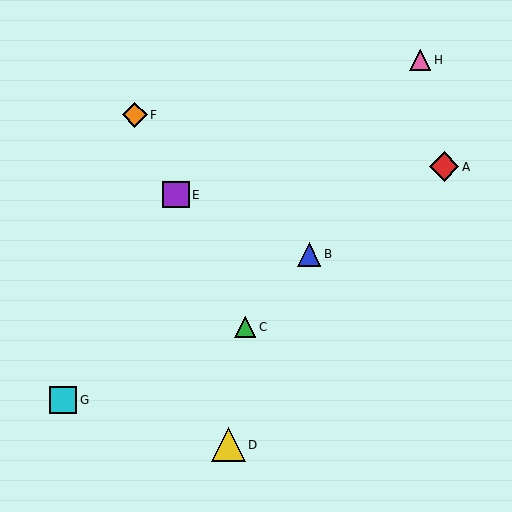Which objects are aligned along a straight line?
Objects C, E, F are aligned along a straight line.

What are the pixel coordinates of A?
Object A is at (444, 167).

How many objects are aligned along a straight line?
3 objects (C, E, F) are aligned along a straight line.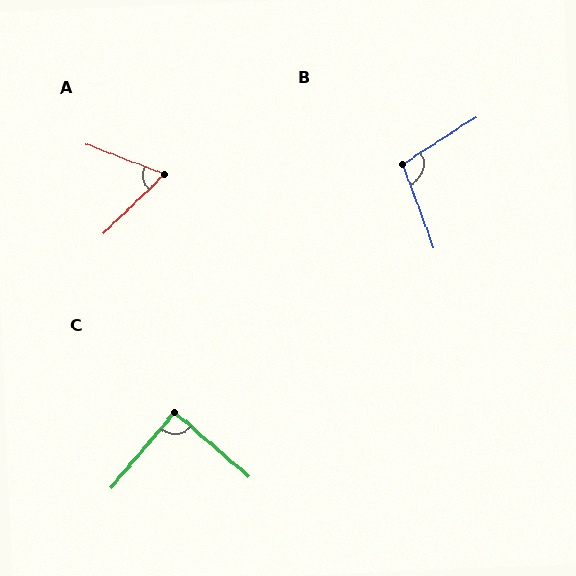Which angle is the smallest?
A, at approximately 65 degrees.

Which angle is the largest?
B, at approximately 102 degrees.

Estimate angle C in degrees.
Approximately 89 degrees.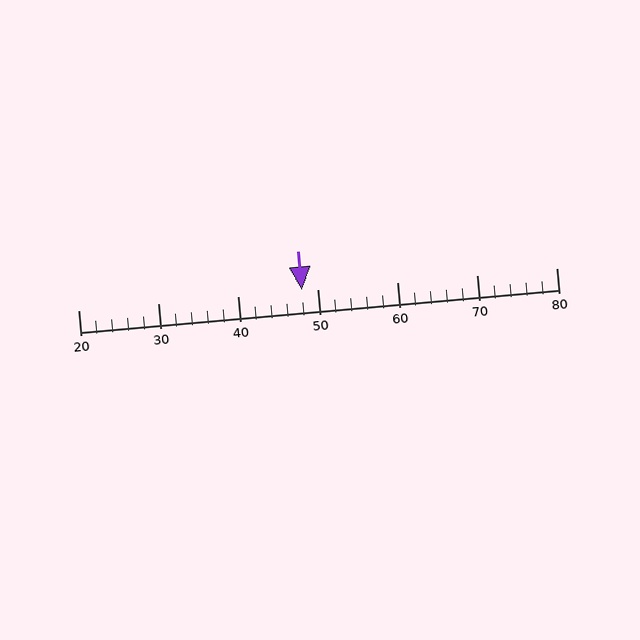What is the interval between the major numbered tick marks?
The major tick marks are spaced 10 units apart.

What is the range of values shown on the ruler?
The ruler shows values from 20 to 80.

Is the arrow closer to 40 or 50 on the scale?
The arrow is closer to 50.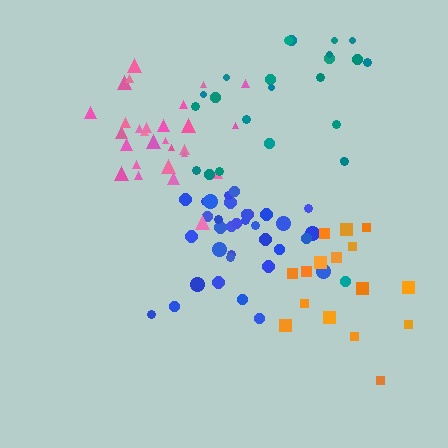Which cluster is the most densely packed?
Blue.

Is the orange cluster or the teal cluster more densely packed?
Orange.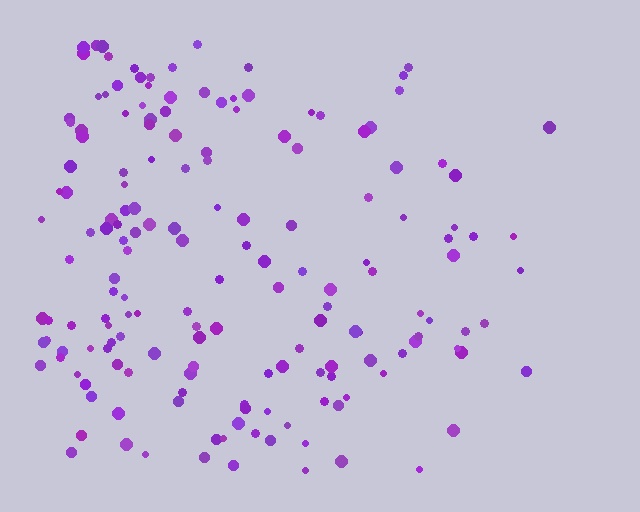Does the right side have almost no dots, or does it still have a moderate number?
Still a moderate number, just noticeably fewer than the left.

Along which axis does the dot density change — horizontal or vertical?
Horizontal.